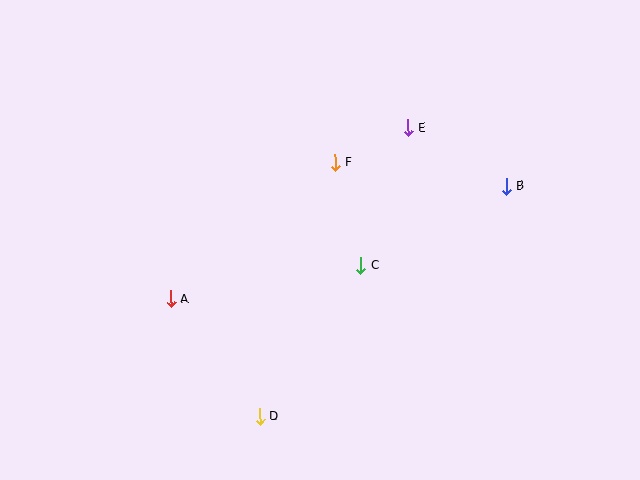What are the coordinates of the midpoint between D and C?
The midpoint between D and C is at (310, 341).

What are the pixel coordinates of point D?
Point D is at (260, 417).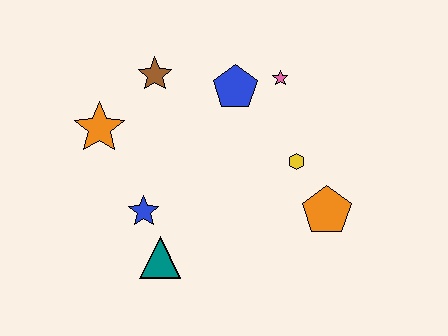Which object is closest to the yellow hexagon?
The orange pentagon is closest to the yellow hexagon.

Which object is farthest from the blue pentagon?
The teal triangle is farthest from the blue pentagon.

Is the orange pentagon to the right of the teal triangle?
Yes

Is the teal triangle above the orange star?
No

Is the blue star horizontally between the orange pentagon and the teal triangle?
No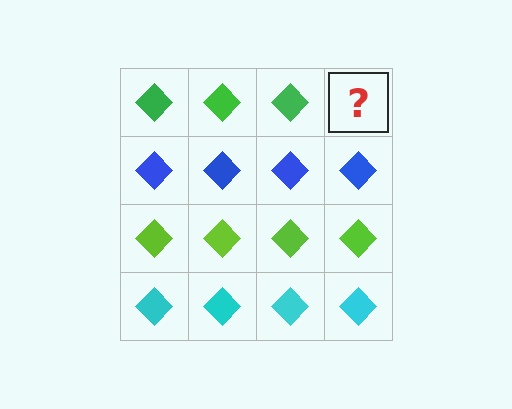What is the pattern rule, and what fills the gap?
The rule is that each row has a consistent color. The gap should be filled with a green diamond.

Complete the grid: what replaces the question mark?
The question mark should be replaced with a green diamond.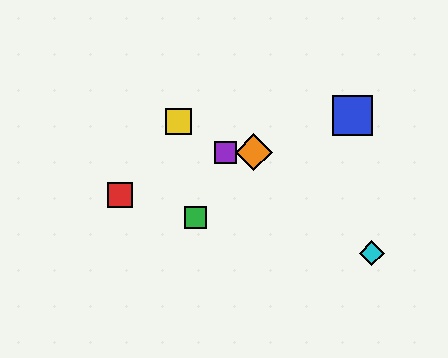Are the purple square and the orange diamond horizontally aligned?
Yes, both are at y≈152.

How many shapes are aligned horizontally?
2 shapes (the purple square, the orange diamond) are aligned horizontally.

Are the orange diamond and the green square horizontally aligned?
No, the orange diamond is at y≈152 and the green square is at y≈217.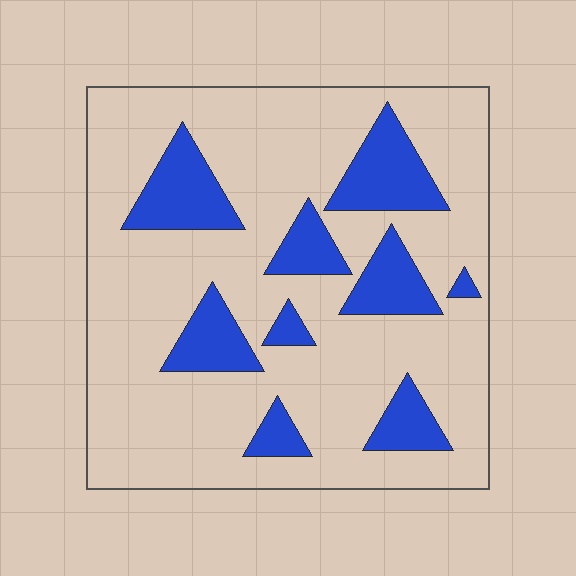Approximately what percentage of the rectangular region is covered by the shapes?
Approximately 20%.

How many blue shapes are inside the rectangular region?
9.